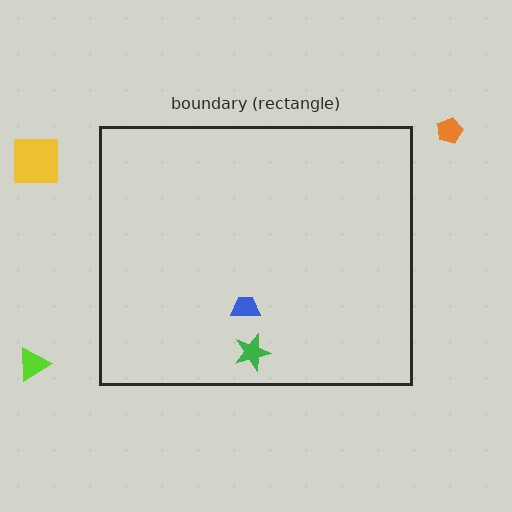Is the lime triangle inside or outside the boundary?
Outside.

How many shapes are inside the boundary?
2 inside, 3 outside.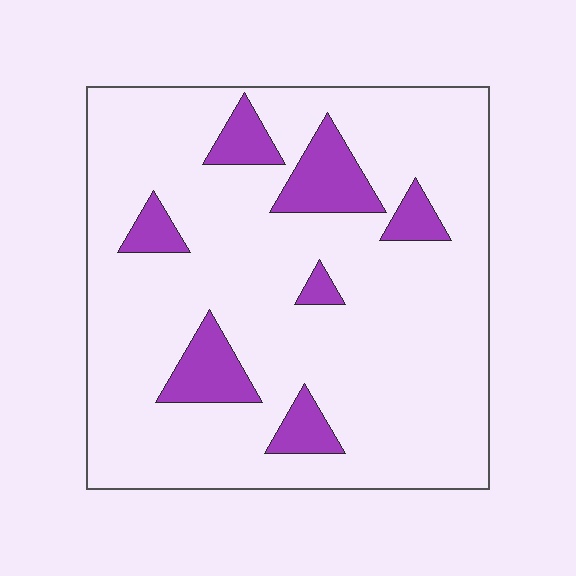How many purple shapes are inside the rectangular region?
7.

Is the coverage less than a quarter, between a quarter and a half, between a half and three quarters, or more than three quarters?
Less than a quarter.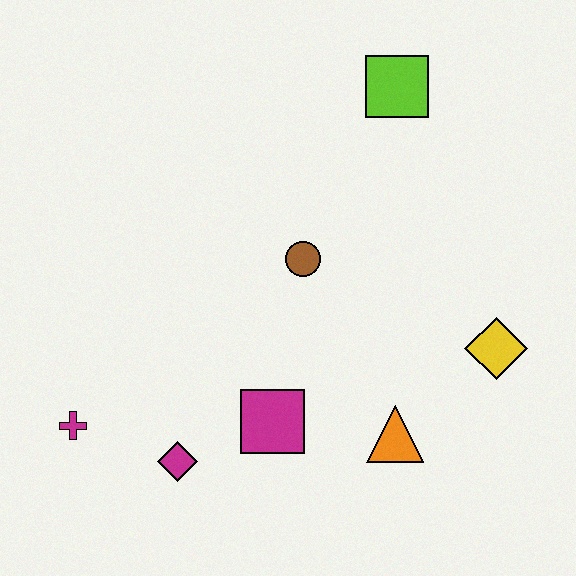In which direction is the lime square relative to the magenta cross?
The lime square is above the magenta cross.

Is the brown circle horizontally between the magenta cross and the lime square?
Yes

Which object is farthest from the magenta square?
The lime square is farthest from the magenta square.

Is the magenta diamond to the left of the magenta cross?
No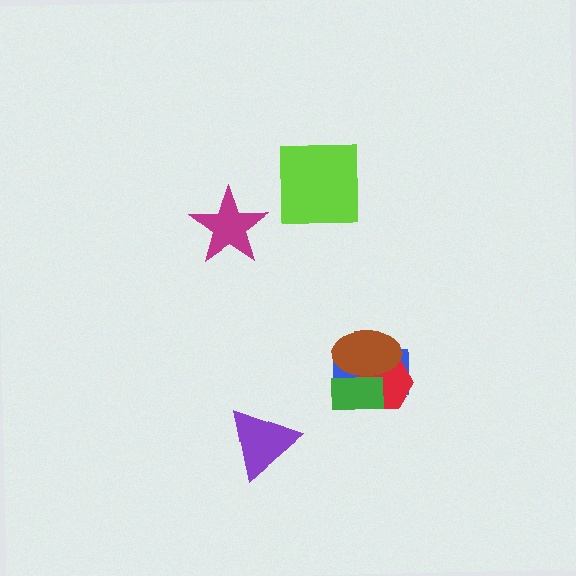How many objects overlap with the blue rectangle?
3 objects overlap with the blue rectangle.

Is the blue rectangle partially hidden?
Yes, it is partially covered by another shape.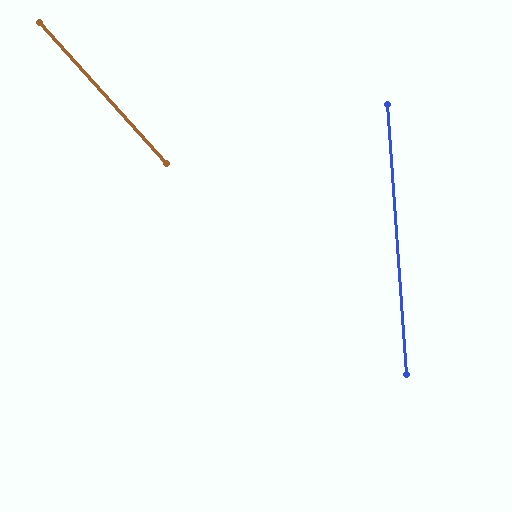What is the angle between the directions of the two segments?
Approximately 38 degrees.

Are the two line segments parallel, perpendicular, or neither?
Neither parallel nor perpendicular — they differ by about 38°.